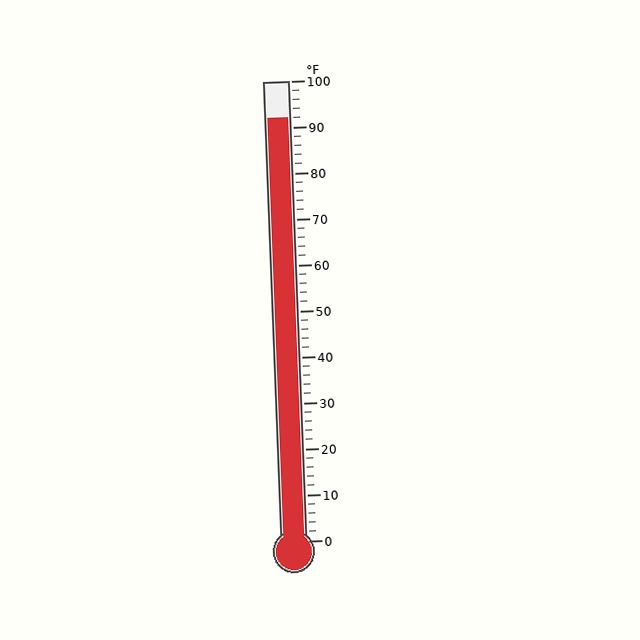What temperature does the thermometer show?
The thermometer shows approximately 92°F.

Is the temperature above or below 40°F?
The temperature is above 40°F.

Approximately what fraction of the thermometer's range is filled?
The thermometer is filled to approximately 90% of its range.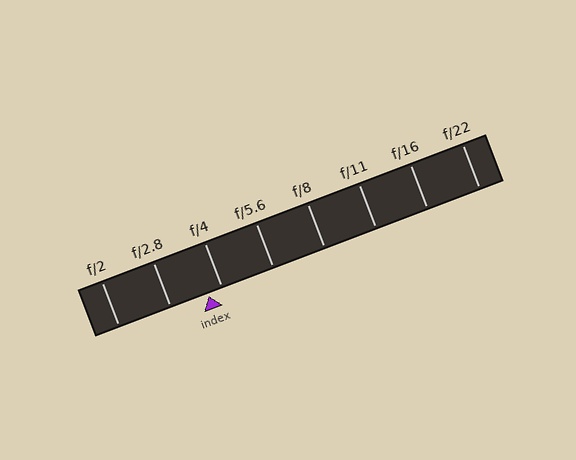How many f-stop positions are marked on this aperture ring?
There are 8 f-stop positions marked.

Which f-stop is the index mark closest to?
The index mark is closest to f/4.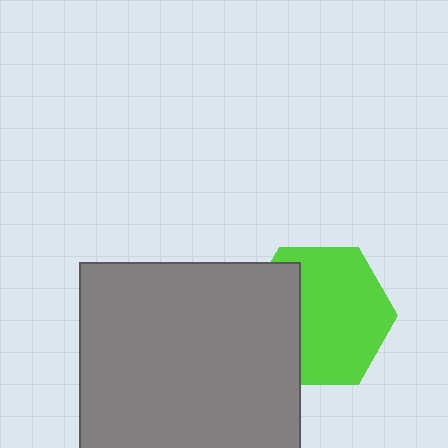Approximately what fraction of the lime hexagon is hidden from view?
Roughly 33% of the lime hexagon is hidden behind the gray square.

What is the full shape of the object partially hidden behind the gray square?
The partially hidden object is a lime hexagon.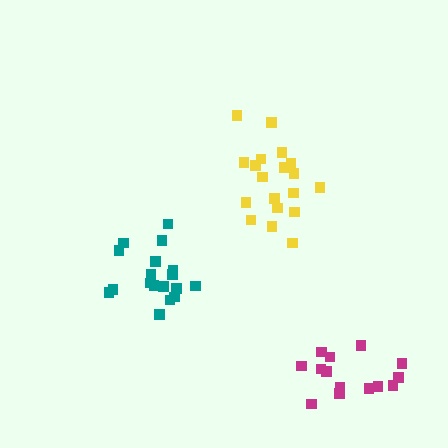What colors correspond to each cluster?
The clusters are colored: teal, magenta, yellow.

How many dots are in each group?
Group 1: 18 dots, Group 2: 14 dots, Group 3: 19 dots (51 total).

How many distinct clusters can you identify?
There are 3 distinct clusters.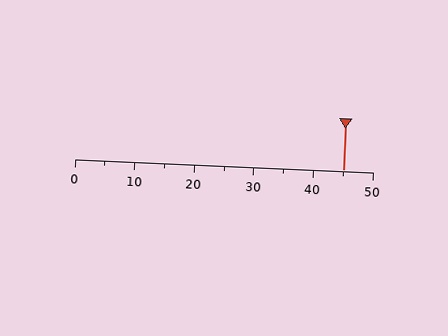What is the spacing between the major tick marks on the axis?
The major ticks are spaced 10 apart.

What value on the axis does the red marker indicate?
The marker indicates approximately 45.